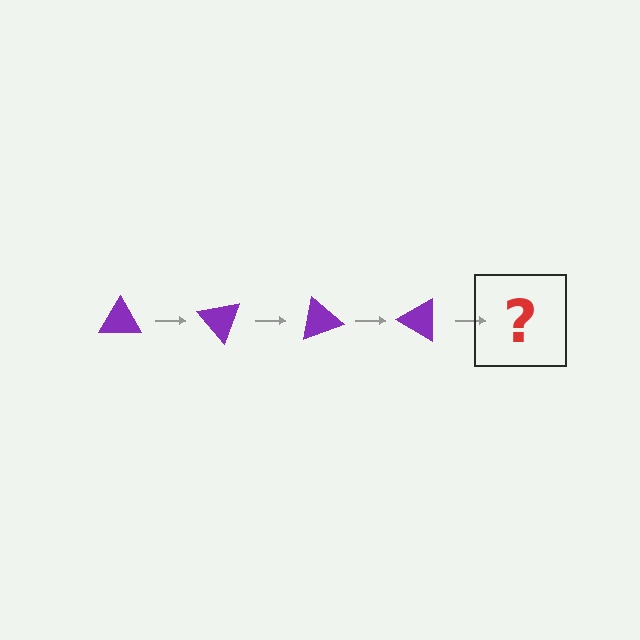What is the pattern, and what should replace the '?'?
The pattern is that the triangle rotates 50 degrees each step. The '?' should be a purple triangle rotated 200 degrees.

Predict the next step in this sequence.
The next step is a purple triangle rotated 200 degrees.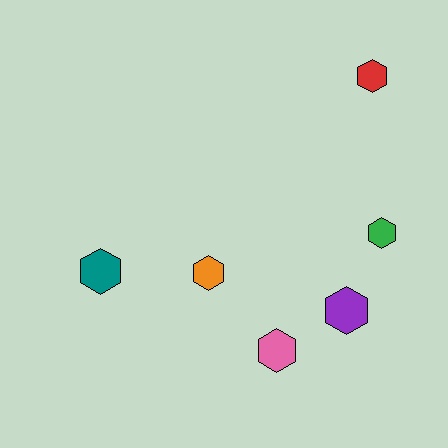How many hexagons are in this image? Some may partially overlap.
There are 6 hexagons.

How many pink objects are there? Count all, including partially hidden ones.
There is 1 pink object.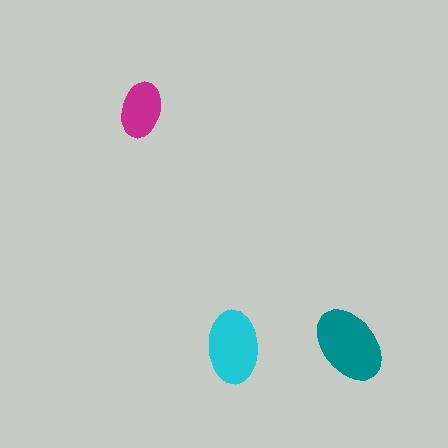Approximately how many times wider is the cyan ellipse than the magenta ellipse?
About 1.5 times wider.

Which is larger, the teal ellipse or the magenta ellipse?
The teal one.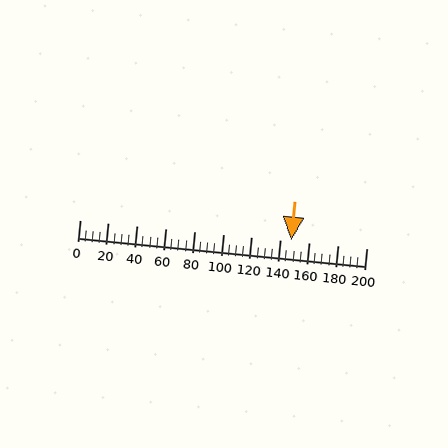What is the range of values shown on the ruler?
The ruler shows values from 0 to 200.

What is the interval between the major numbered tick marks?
The major tick marks are spaced 20 units apart.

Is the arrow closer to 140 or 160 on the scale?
The arrow is closer to 140.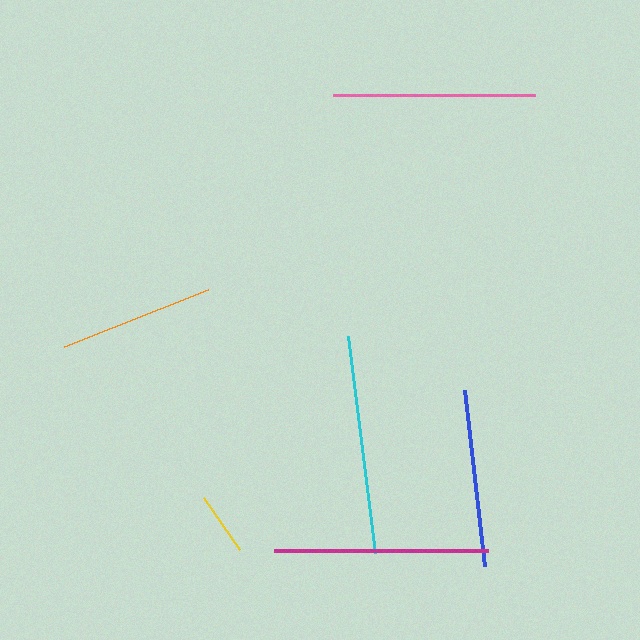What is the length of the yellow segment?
The yellow segment is approximately 63 pixels long.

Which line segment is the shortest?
The yellow line is the shortest at approximately 63 pixels.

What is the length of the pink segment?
The pink segment is approximately 202 pixels long.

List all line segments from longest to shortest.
From longest to shortest: cyan, magenta, pink, blue, orange, yellow.